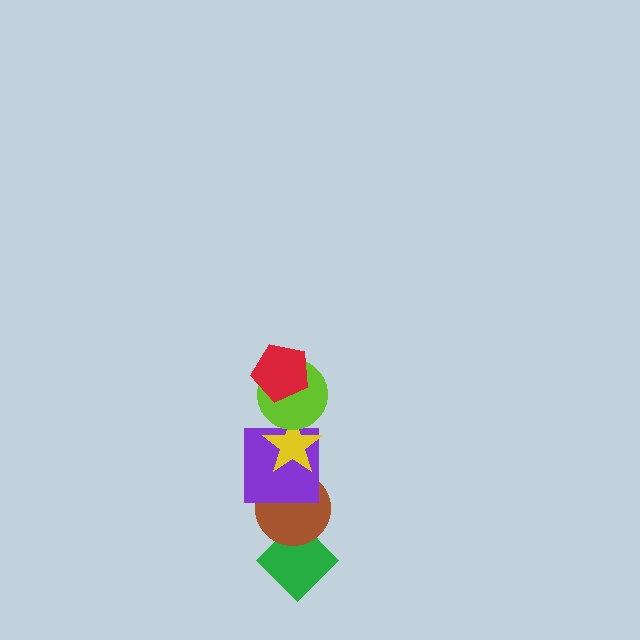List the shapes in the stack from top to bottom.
From top to bottom: the red pentagon, the lime circle, the yellow star, the purple square, the brown circle, the green diamond.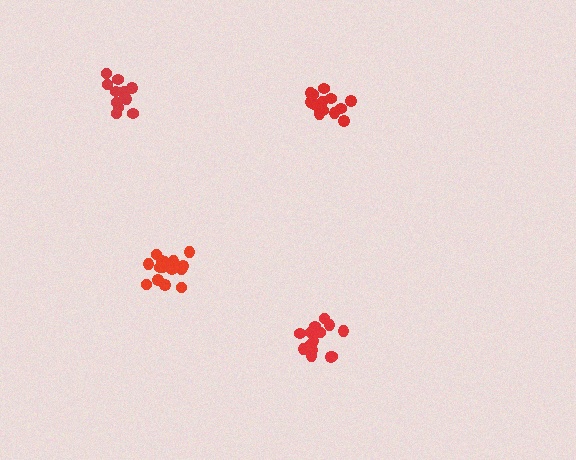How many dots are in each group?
Group 1: 17 dots, Group 2: 12 dots, Group 3: 14 dots, Group 4: 15 dots (58 total).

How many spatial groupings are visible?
There are 4 spatial groupings.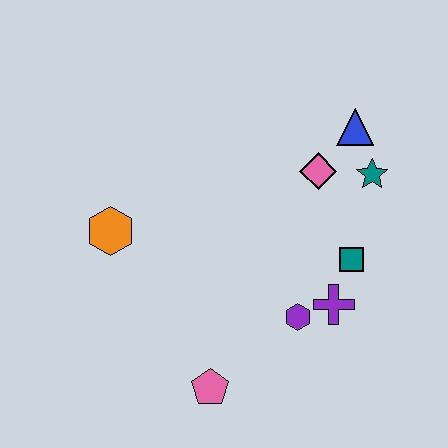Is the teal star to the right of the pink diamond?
Yes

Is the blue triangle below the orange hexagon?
No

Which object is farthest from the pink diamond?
The pink pentagon is farthest from the pink diamond.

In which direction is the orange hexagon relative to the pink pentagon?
The orange hexagon is above the pink pentagon.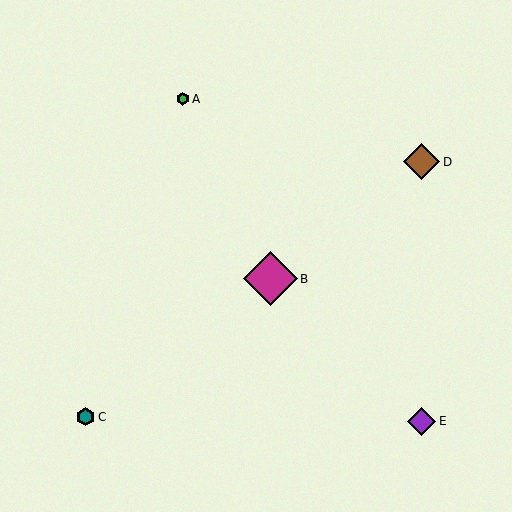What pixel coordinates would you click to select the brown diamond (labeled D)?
Click at (422, 162) to select the brown diamond D.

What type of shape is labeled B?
Shape B is a magenta diamond.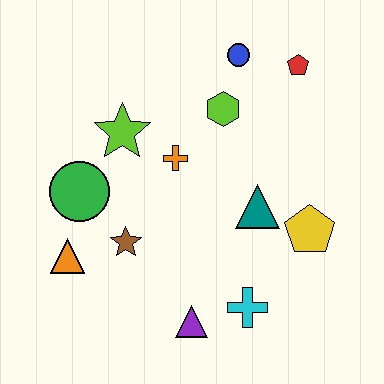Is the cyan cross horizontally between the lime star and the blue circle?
No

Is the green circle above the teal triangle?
Yes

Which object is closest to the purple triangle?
The cyan cross is closest to the purple triangle.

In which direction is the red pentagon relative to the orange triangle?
The red pentagon is to the right of the orange triangle.